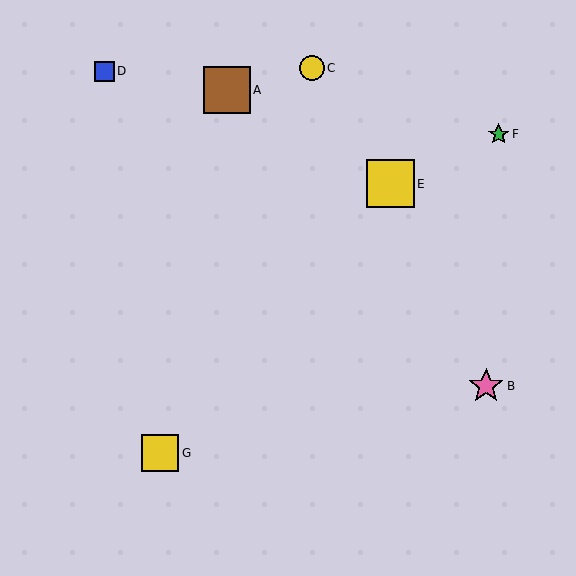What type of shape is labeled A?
Shape A is a brown square.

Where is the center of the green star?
The center of the green star is at (499, 134).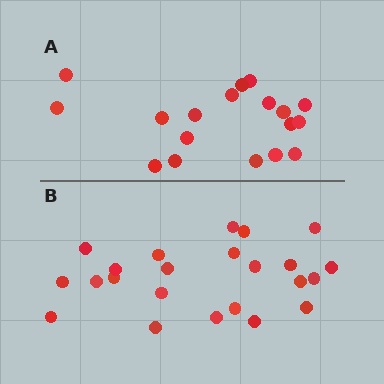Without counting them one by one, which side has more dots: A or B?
Region B (the bottom region) has more dots.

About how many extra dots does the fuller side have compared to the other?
Region B has about 5 more dots than region A.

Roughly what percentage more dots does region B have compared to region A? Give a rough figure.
About 30% more.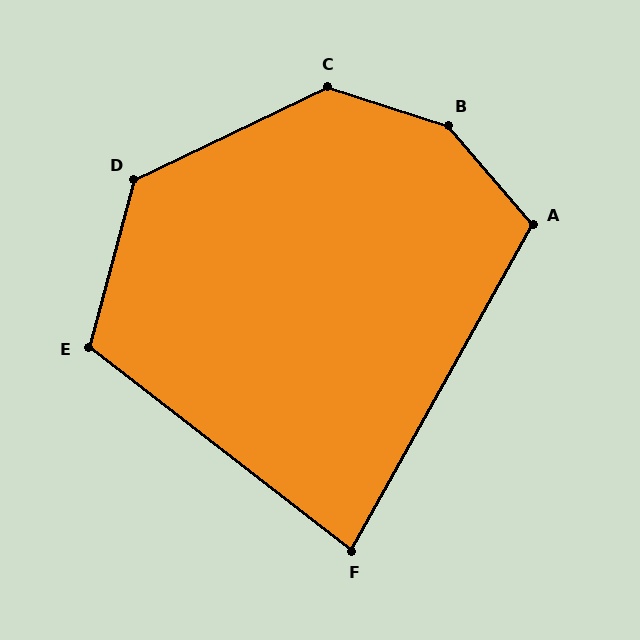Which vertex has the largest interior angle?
B, at approximately 148 degrees.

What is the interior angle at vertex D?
Approximately 131 degrees (obtuse).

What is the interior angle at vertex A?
Approximately 111 degrees (obtuse).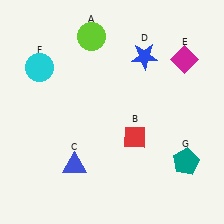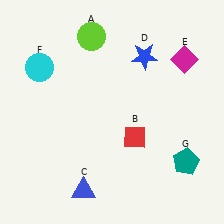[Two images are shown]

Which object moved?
The blue triangle (C) moved down.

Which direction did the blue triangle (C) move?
The blue triangle (C) moved down.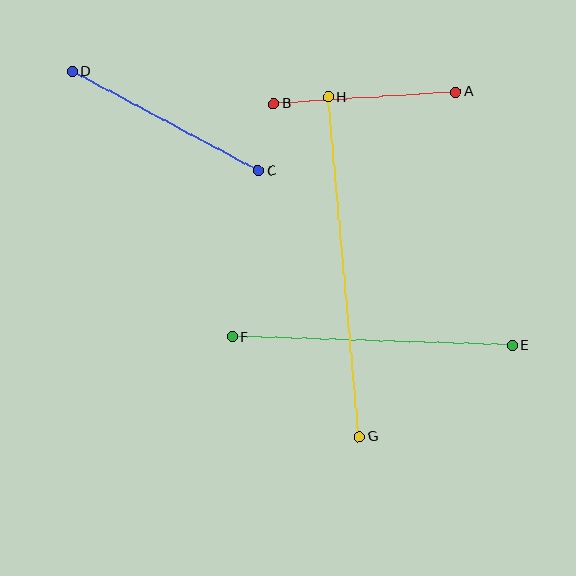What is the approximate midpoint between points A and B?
The midpoint is at approximately (365, 98) pixels.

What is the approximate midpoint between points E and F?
The midpoint is at approximately (372, 341) pixels.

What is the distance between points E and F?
The distance is approximately 281 pixels.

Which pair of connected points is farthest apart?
Points G and H are farthest apart.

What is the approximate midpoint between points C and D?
The midpoint is at approximately (165, 121) pixels.